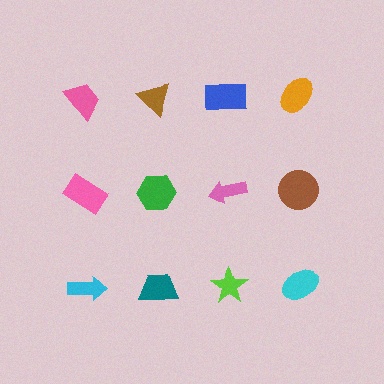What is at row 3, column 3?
A lime star.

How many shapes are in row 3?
4 shapes.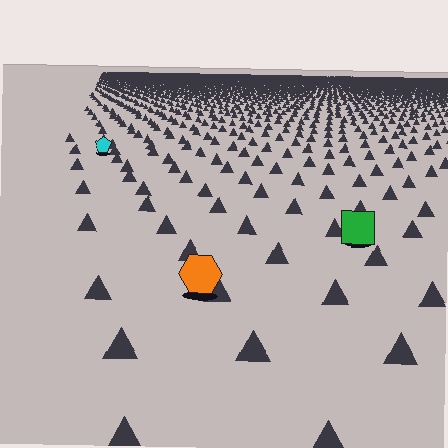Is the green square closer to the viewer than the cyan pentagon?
Yes. The green square is closer — you can tell from the texture gradient: the ground texture is coarser near it.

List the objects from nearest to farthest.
From nearest to farthest: the orange hexagon, the green square, the cyan pentagon.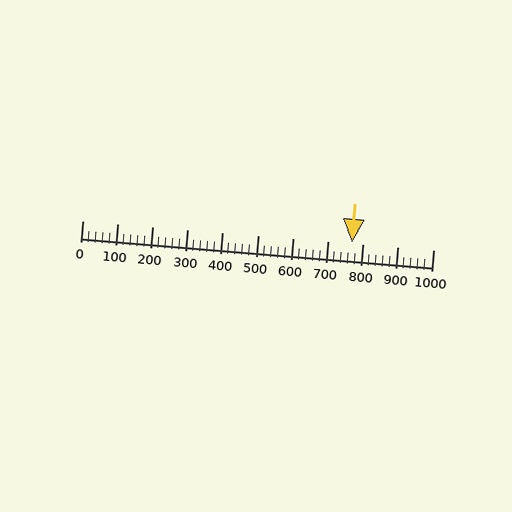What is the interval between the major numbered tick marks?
The major tick marks are spaced 100 units apart.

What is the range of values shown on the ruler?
The ruler shows values from 0 to 1000.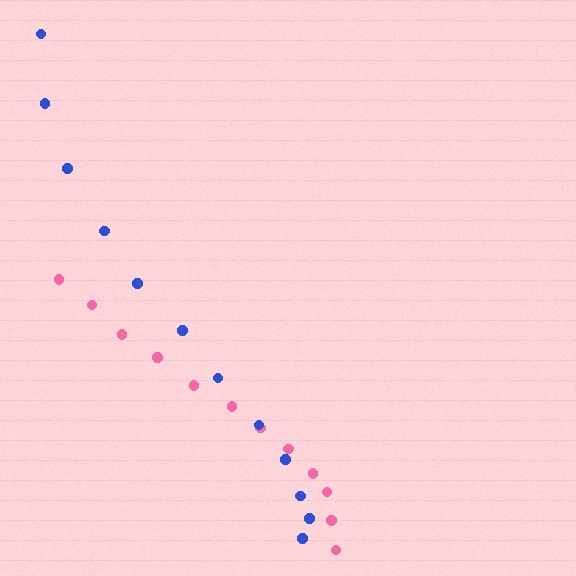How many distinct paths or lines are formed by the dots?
There are 2 distinct paths.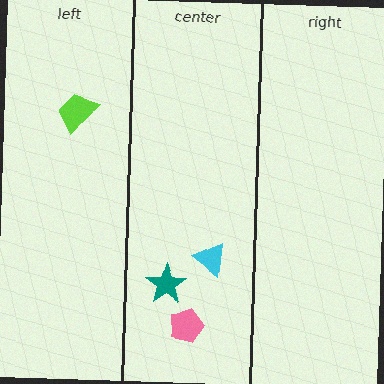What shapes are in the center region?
The pink pentagon, the cyan triangle, the teal star.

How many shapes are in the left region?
1.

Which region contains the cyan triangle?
The center region.